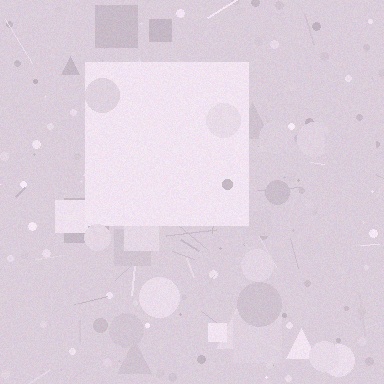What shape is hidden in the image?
A square is hidden in the image.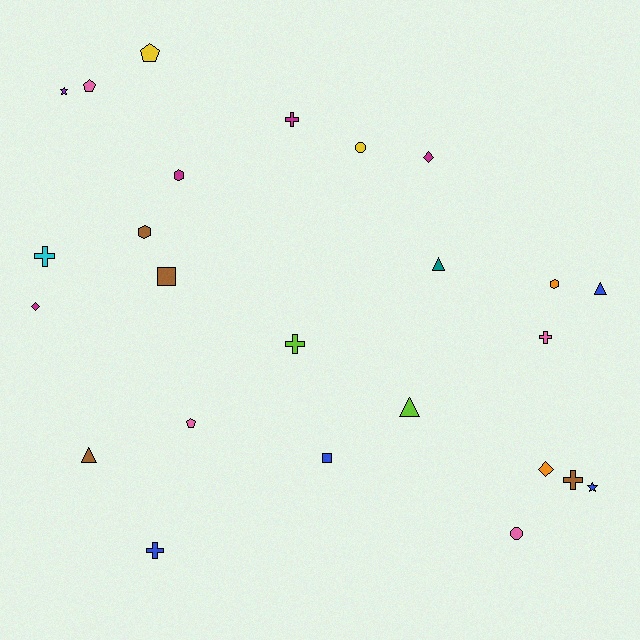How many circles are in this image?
There are 2 circles.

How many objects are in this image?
There are 25 objects.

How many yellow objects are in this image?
There are 2 yellow objects.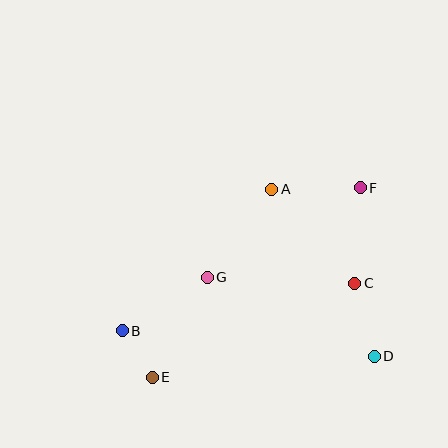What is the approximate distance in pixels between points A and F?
The distance between A and F is approximately 88 pixels.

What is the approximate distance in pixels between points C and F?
The distance between C and F is approximately 96 pixels.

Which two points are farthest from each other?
Points E and F are farthest from each other.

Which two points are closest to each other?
Points B and E are closest to each other.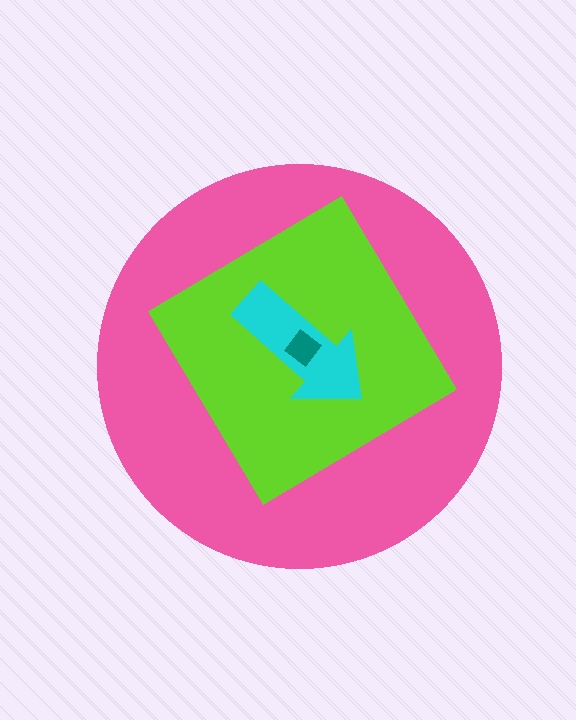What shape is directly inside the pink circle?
The lime diamond.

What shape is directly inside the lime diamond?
The cyan arrow.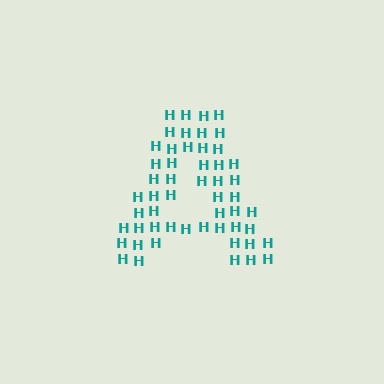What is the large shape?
The large shape is the letter A.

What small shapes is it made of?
It is made of small letter H's.